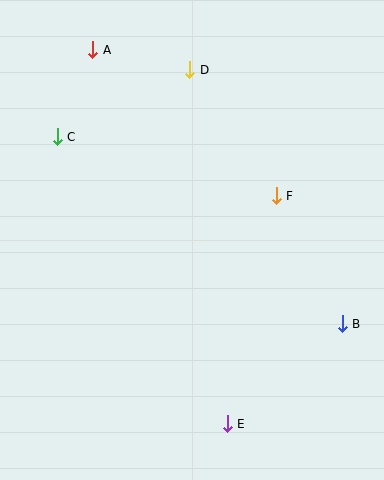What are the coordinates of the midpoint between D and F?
The midpoint between D and F is at (233, 133).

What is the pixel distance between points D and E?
The distance between D and E is 356 pixels.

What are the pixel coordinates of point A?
Point A is at (93, 50).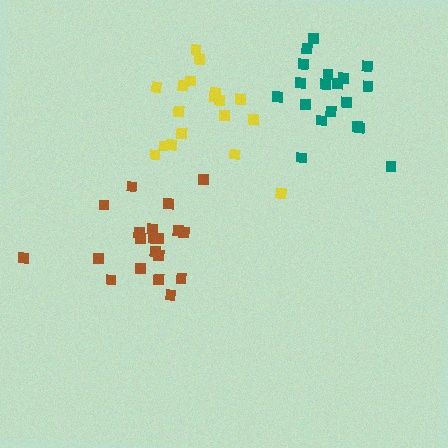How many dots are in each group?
Group 1: 19 dots, Group 2: 18 dots, Group 3: 20 dots (57 total).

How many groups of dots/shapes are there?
There are 3 groups.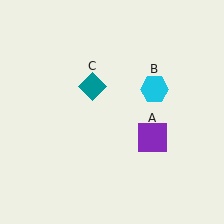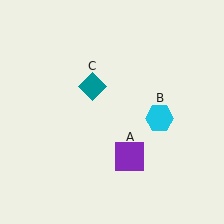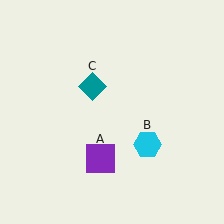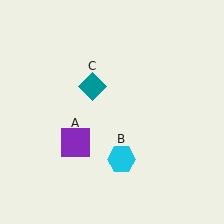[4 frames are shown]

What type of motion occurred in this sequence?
The purple square (object A), cyan hexagon (object B) rotated clockwise around the center of the scene.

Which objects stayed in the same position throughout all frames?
Teal diamond (object C) remained stationary.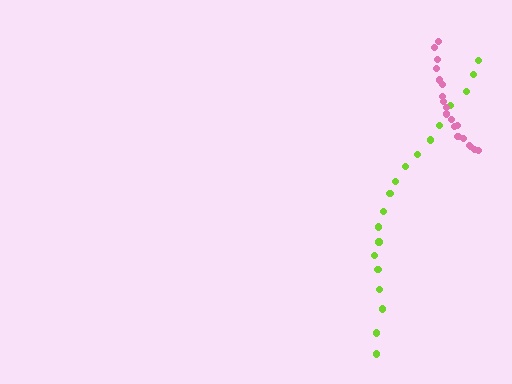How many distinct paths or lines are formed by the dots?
There are 2 distinct paths.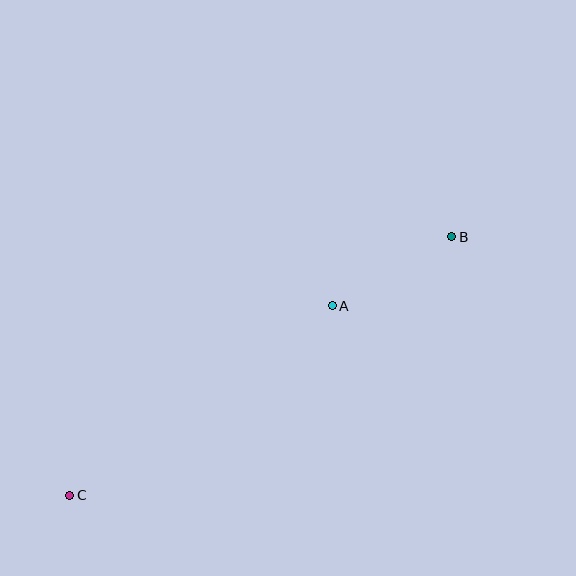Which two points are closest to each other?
Points A and B are closest to each other.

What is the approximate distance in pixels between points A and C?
The distance between A and C is approximately 324 pixels.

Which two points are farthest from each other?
Points B and C are farthest from each other.